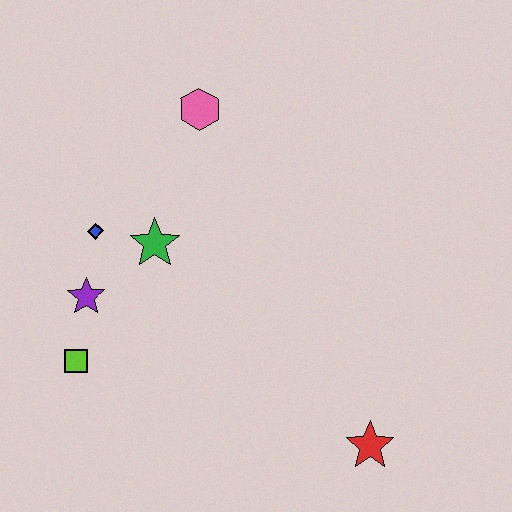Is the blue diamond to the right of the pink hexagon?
No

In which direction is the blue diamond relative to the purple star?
The blue diamond is above the purple star.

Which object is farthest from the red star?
The pink hexagon is farthest from the red star.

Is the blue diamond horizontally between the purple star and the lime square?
No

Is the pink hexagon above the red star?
Yes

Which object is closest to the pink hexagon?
The green star is closest to the pink hexagon.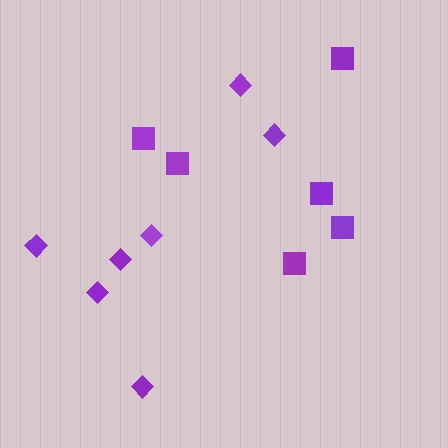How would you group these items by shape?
There are 2 groups: one group of diamonds (7) and one group of squares (6).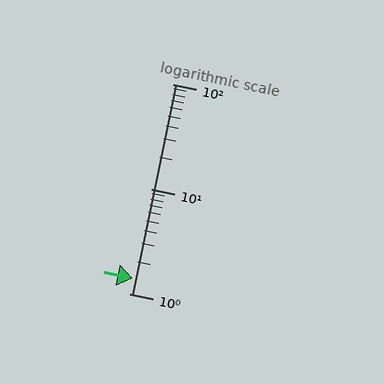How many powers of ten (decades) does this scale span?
The scale spans 2 decades, from 1 to 100.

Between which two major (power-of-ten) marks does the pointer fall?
The pointer is between 1 and 10.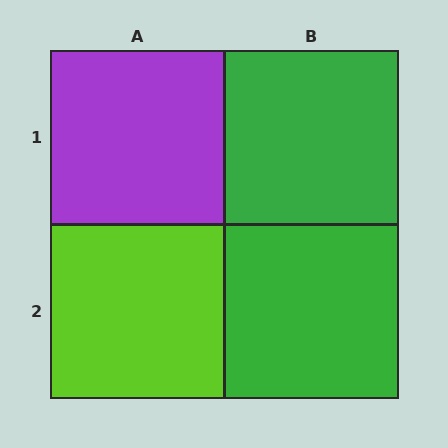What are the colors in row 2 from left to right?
Lime, green.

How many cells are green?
2 cells are green.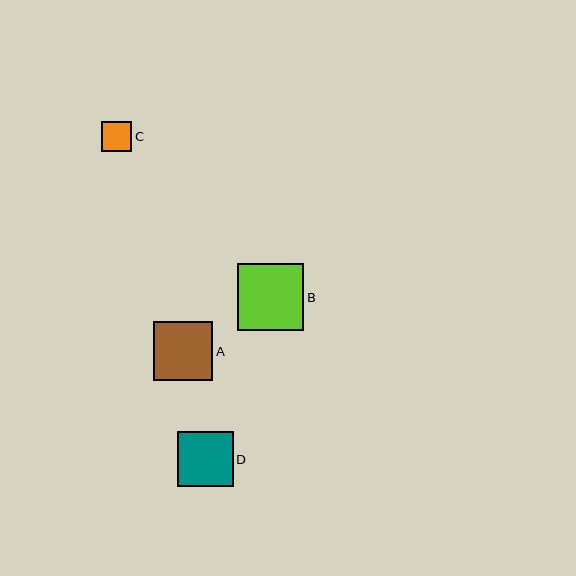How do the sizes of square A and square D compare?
Square A and square D are approximately the same size.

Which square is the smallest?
Square C is the smallest with a size of approximately 30 pixels.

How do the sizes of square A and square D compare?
Square A and square D are approximately the same size.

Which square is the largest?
Square B is the largest with a size of approximately 67 pixels.